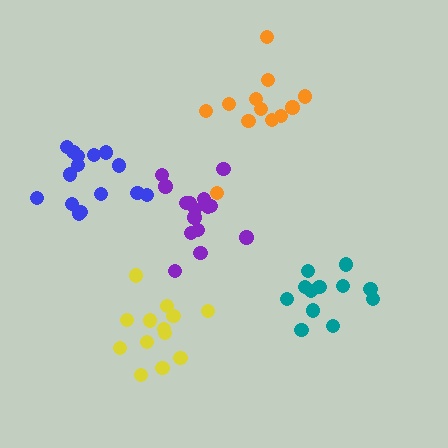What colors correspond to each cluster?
The clusters are colored: purple, teal, orange, yellow, blue.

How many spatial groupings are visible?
There are 5 spatial groupings.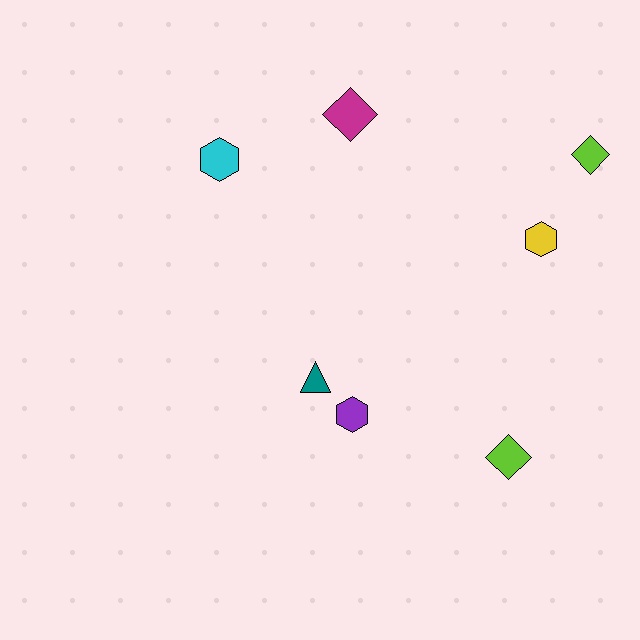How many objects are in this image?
There are 7 objects.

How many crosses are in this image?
There are no crosses.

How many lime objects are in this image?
There are 2 lime objects.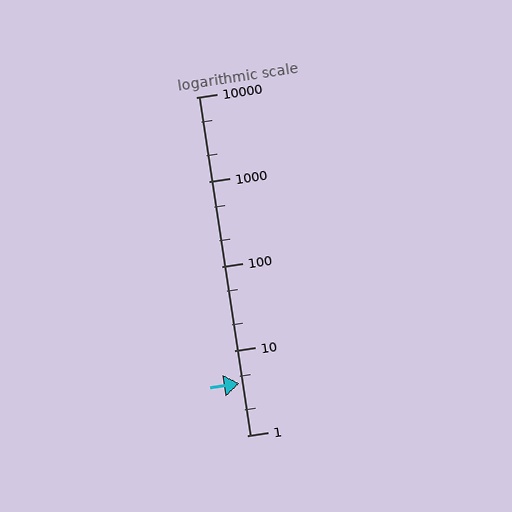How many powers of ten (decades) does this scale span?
The scale spans 4 decades, from 1 to 10000.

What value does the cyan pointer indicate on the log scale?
The pointer indicates approximately 4.1.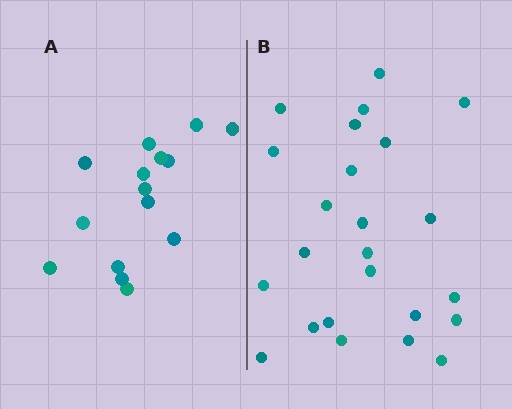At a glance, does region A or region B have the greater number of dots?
Region B (the right region) has more dots.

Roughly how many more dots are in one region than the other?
Region B has roughly 8 or so more dots than region A.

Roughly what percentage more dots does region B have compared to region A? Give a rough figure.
About 60% more.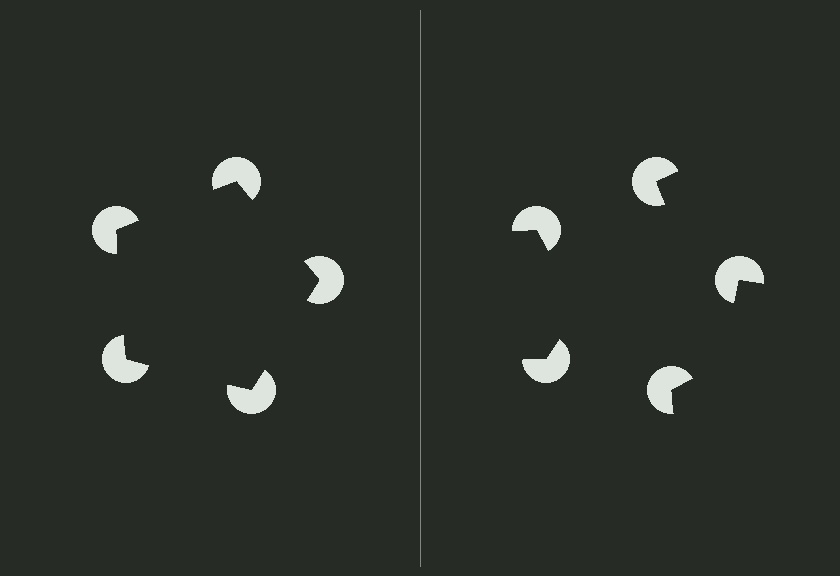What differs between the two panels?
The pac-man discs are positioned identically on both sides; only the wedge orientations differ. On the left they align to a pentagon; on the right they are misaligned.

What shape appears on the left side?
An illusory pentagon.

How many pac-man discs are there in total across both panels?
10 — 5 on each side.